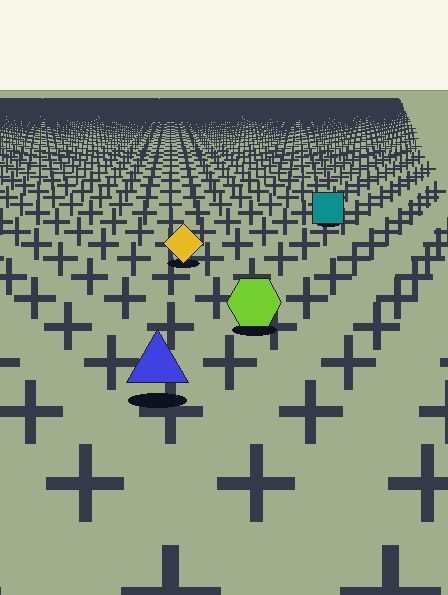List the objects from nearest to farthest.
From nearest to farthest: the blue triangle, the lime hexagon, the yellow diamond, the teal square.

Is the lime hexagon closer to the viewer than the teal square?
Yes. The lime hexagon is closer — you can tell from the texture gradient: the ground texture is coarser near it.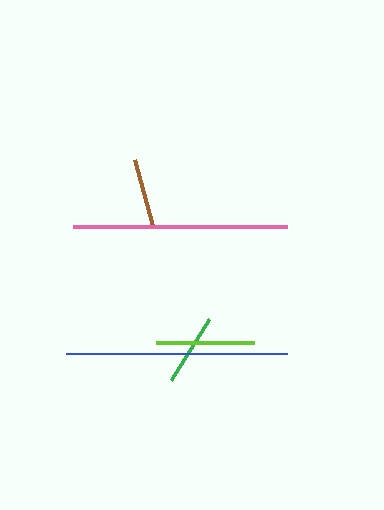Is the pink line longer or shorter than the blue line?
The blue line is longer than the pink line.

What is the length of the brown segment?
The brown segment is approximately 69 pixels long.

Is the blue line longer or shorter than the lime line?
The blue line is longer than the lime line.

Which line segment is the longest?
The blue line is the longest at approximately 221 pixels.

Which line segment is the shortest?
The brown line is the shortest at approximately 69 pixels.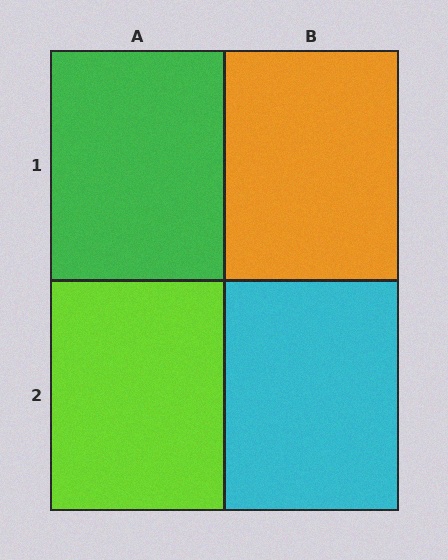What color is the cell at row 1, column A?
Green.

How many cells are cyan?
1 cell is cyan.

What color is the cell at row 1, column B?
Orange.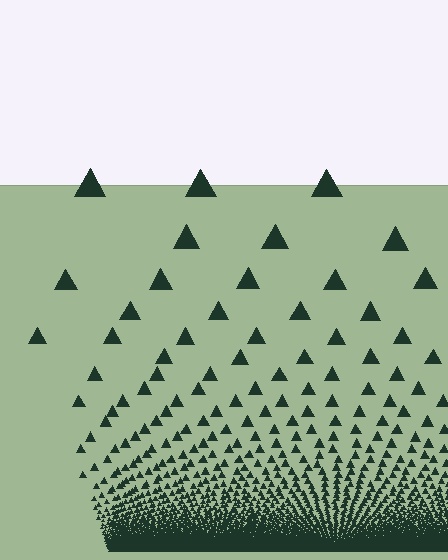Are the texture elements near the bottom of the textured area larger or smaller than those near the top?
Smaller. The gradient is inverted — elements near the bottom are smaller and denser.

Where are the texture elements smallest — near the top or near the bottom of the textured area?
Near the bottom.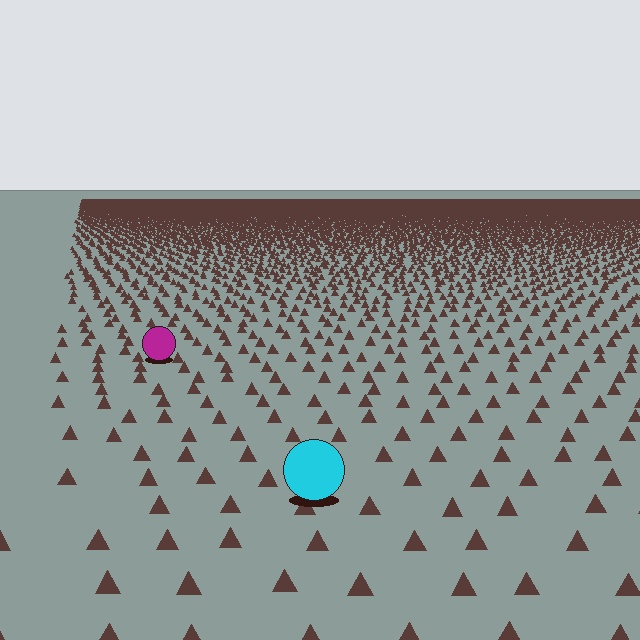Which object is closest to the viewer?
The cyan circle is closest. The texture marks near it are larger and more spread out.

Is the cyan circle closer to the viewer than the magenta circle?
Yes. The cyan circle is closer — you can tell from the texture gradient: the ground texture is coarser near it.